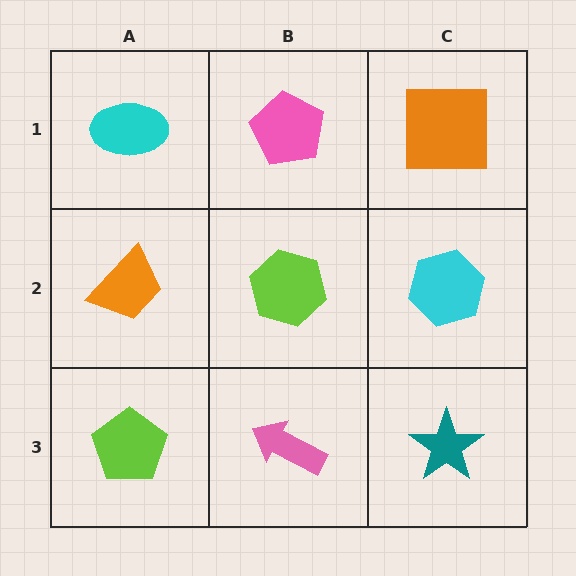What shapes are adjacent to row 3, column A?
An orange trapezoid (row 2, column A), a pink arrow (row 3, column B).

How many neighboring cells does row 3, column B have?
3.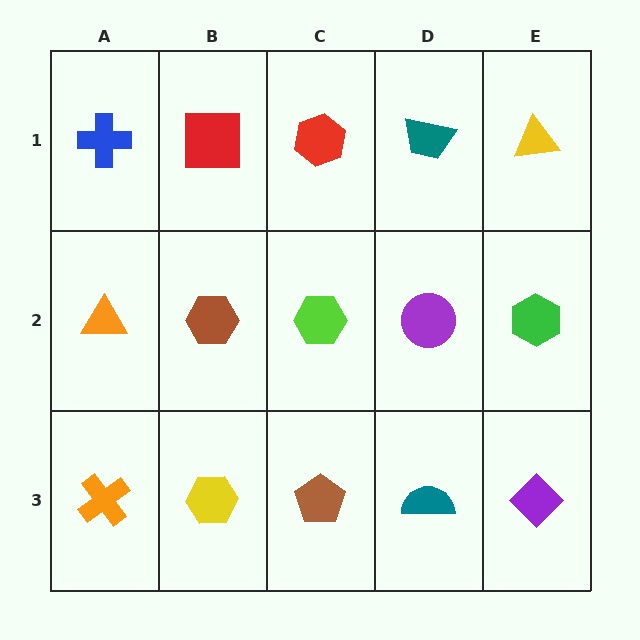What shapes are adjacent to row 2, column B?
A red square (row 1, column B), a yellow hexagon (row 3, column B), an orange triangle (row 2, column A), a lime hexagon (row 2, column C).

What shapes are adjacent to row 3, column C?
A lime hexagon (row 2, column C), a yellow hexagon (row 3, column B), a teal semicircle (row 3, column D).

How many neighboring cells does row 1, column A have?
2.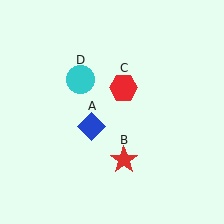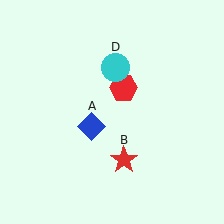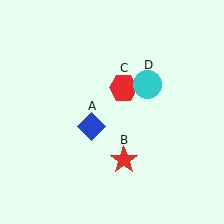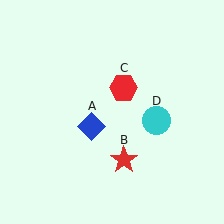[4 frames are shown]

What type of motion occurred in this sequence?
The cyan circle (object D) rotated clockwise around the center of the scene.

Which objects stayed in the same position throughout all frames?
Blue diamond (object A) and red star (object B) and red hexagon (object C) remained stationary.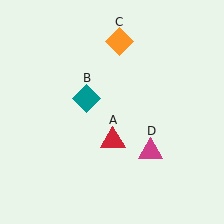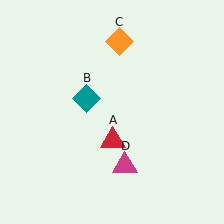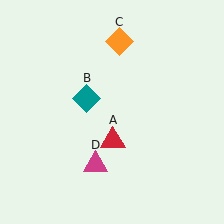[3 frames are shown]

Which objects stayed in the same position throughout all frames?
Red triangle (object A) and teal diamond (object B) and orange diamond (object C) remained stationary.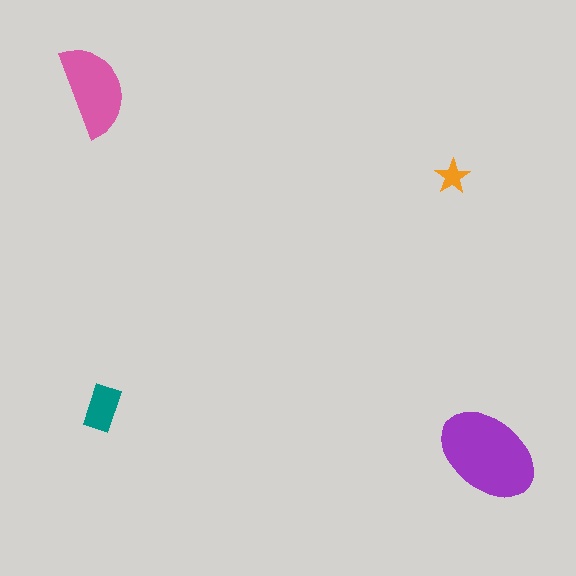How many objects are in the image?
There are 4 objects in the image.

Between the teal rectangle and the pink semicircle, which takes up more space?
The pink semicircle.